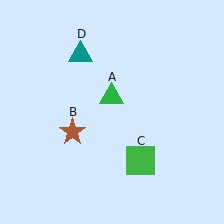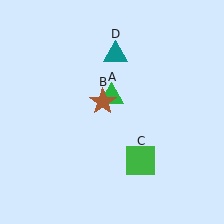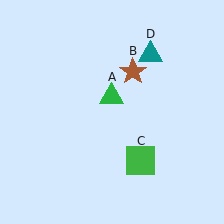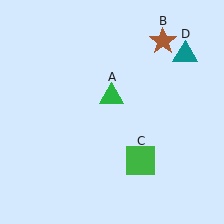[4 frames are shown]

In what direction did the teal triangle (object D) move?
The teal triangle (object D) moved right.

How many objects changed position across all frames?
2 objects changed position: brown star (object B), teal triangle (object D).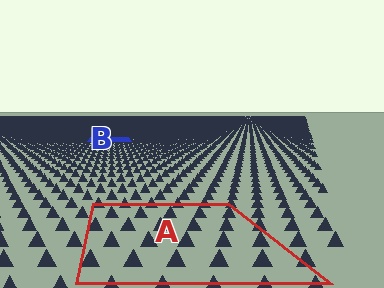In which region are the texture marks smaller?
The texture marks are smaller in region B, because it is farther away.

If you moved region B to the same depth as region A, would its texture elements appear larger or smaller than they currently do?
They would appear larger. At a closer depth, the same texture elements are projected at a bigger on-screen size.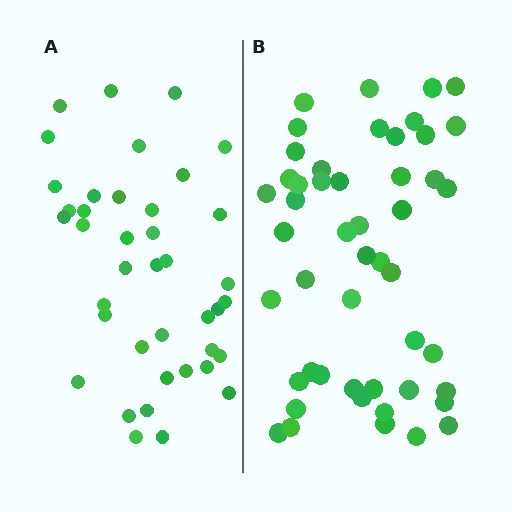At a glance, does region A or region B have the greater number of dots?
Region B (the right region) has more dots.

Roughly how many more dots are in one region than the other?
Region B has roughly 8 or so more dots than region A.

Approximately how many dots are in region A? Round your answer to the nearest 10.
About 40 dots.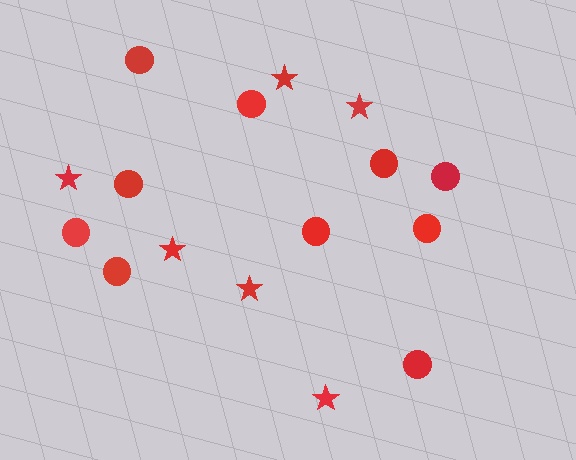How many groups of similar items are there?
There are 2 groups: one group of circles (10) and one group of stars (6).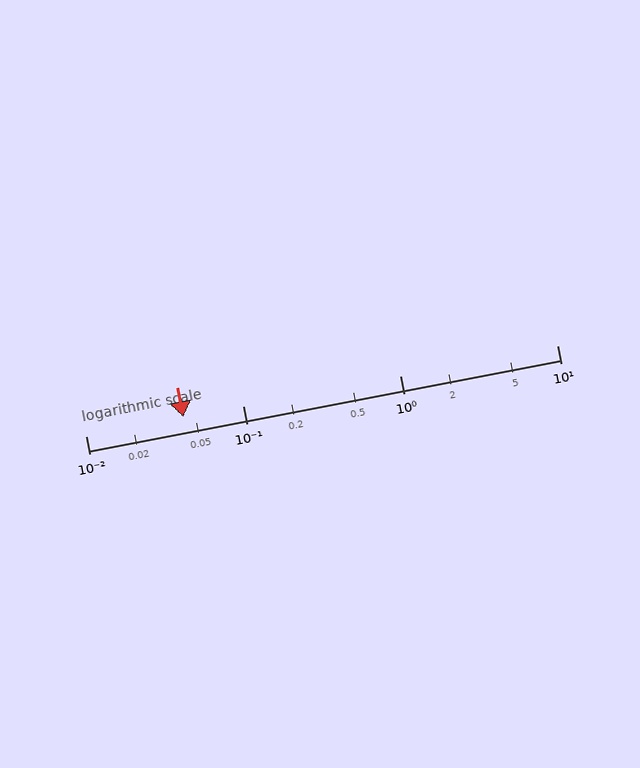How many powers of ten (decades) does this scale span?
The scale spans 3 decades, from 0.01 to 10.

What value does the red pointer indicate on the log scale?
The pointer indicates approximately 0.042.